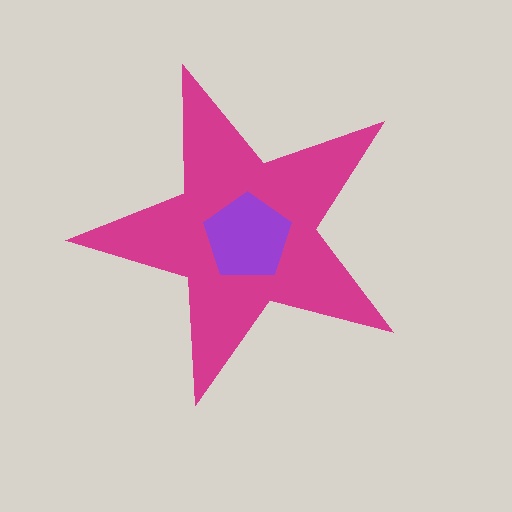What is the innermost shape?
The purple pentagon.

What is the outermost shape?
The magenta star.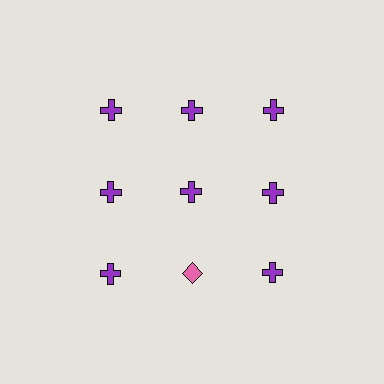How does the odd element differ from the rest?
It differs in both color (pink instead of purple) and shape (diamond instead of cross).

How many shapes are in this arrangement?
There are 9 shapes arranged in a grid pattern.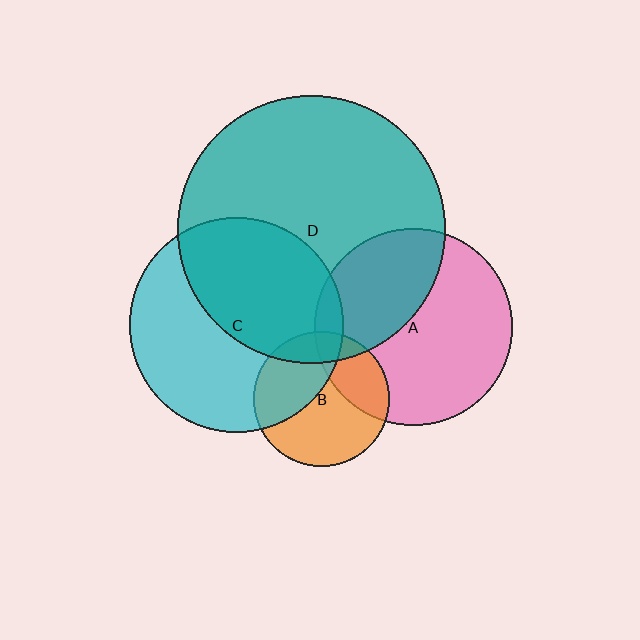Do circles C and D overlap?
Yes.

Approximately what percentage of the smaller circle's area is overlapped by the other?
Approximately 50%.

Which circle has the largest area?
Circle D (teal).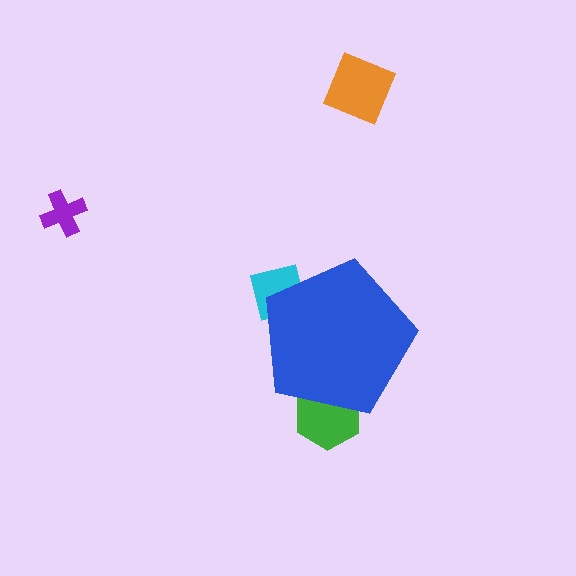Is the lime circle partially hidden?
Yes, the lime circle is partially hidden behind the blue pentagon.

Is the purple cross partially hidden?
No, the purple cross is fully visible.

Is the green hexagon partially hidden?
Yes, the green hexagon is partially hidden behind the blue pentagon.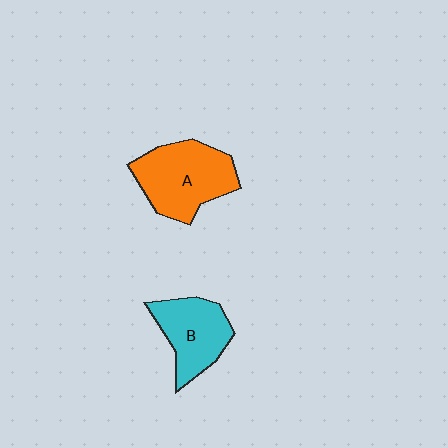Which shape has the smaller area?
Shape B (cyan).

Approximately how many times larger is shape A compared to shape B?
Approximately 1.3 times.